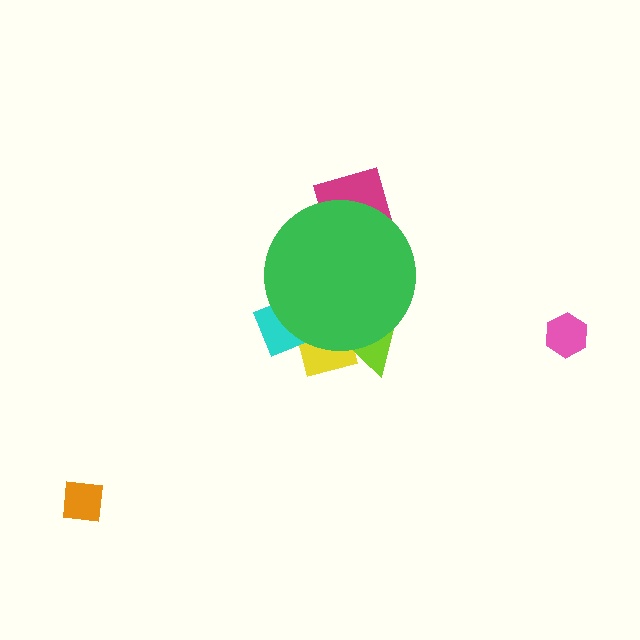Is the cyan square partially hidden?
Yes, the cyan square is partially hidden behind the green circle.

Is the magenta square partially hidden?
Yes, the magenta square is partially hidden behind the green circle.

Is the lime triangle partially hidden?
Yes, the lime triangle is partially hidden behind the green circle.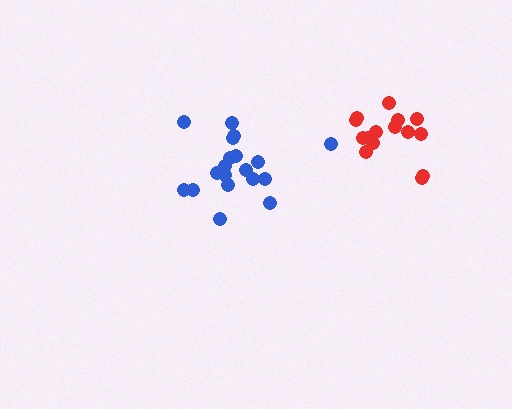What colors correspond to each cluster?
The clusters are colored: blue, red.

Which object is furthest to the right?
The red cluster is rightmost.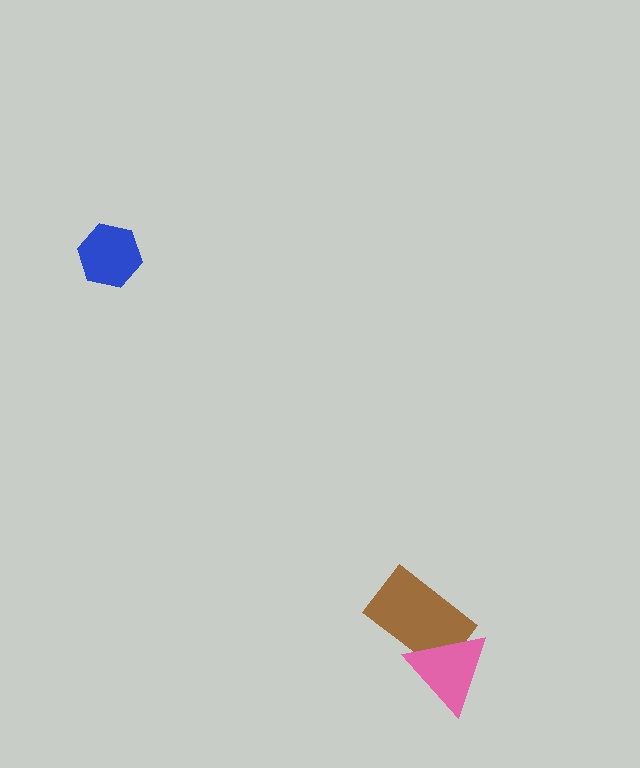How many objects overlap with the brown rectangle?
1 object overlaps with the brown rectangle.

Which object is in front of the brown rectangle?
The pink triangle is in front of the brown rectangle.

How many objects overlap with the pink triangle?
1 object overlaps with the pink triangle.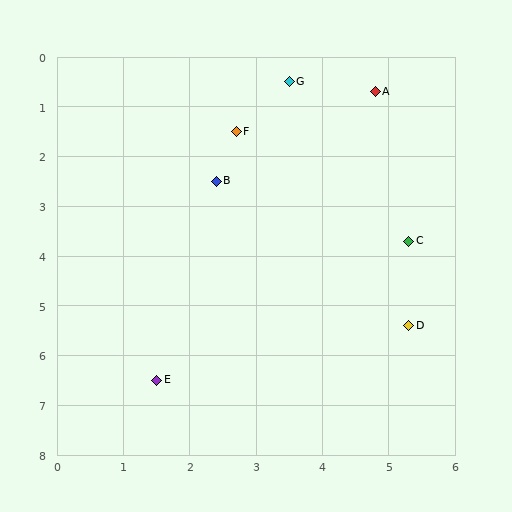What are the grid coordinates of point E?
Point E is at approximately (1.5, 6.5).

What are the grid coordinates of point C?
Point C is at approximately (5.3, 3.7).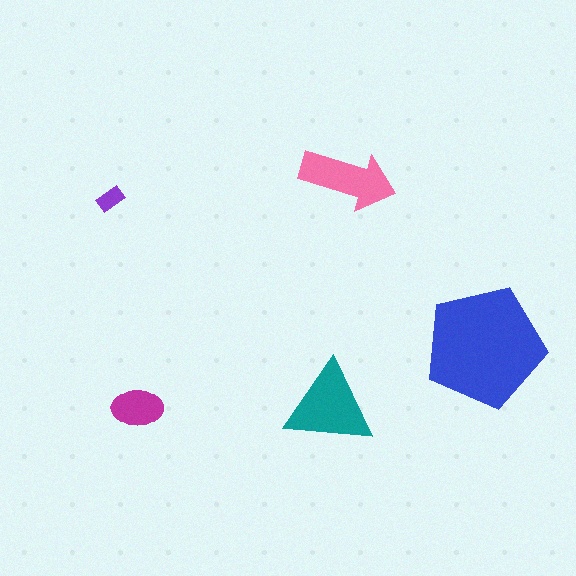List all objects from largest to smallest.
The blue pentagon, the teal triangle, the pink arrow, the magenta ellipse, the purple rectangle.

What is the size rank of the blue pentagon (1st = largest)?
1st.